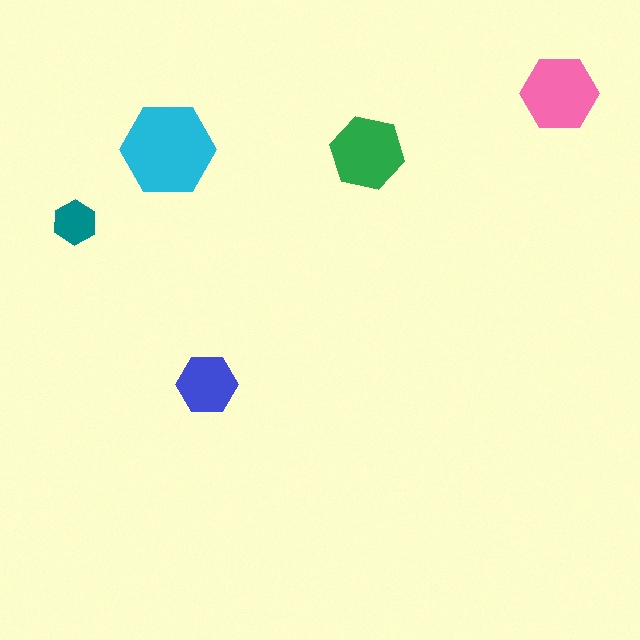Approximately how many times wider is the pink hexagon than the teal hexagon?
About 1.5 times wider.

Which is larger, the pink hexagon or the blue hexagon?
The pink one.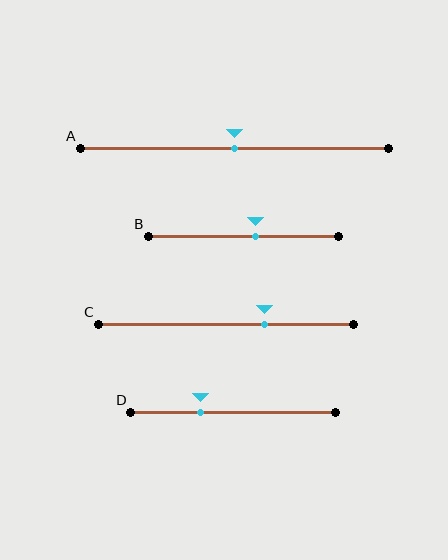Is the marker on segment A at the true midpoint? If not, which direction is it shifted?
Yes, the marker on segment A is at the true midpoint.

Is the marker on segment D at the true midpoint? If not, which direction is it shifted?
No, the marker on segment D is shifted to the left by about 16% of the segment length.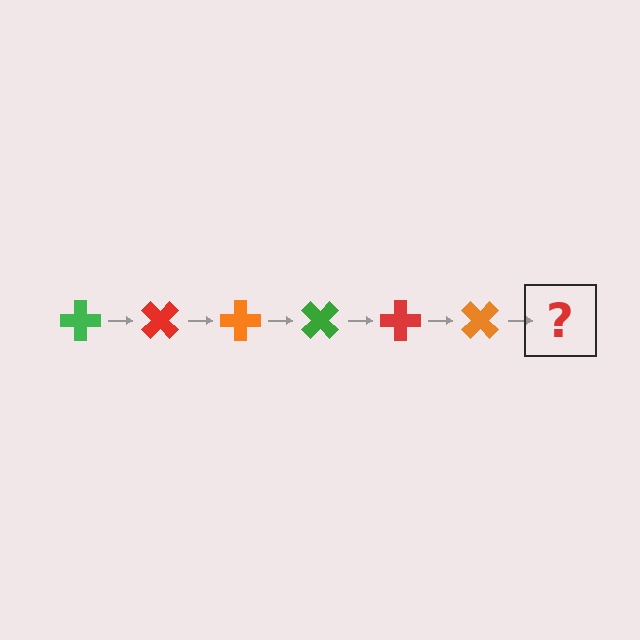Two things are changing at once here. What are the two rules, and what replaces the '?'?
The two rules are that it rotates 45 degrees each step and the color cycles through green, red, and orange. The '?' should be a green cross, rotated 270 degrees from the start.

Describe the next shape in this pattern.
It should be a green cross, rotated 270 degrees from the start.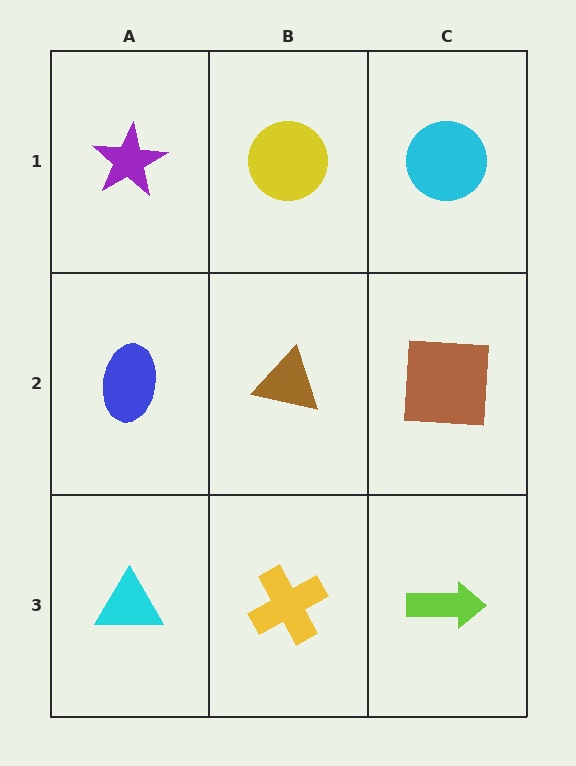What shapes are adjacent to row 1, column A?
A blue ellipse (row 2, column A), a yellow circle (row 1, column B).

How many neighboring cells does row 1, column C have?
2.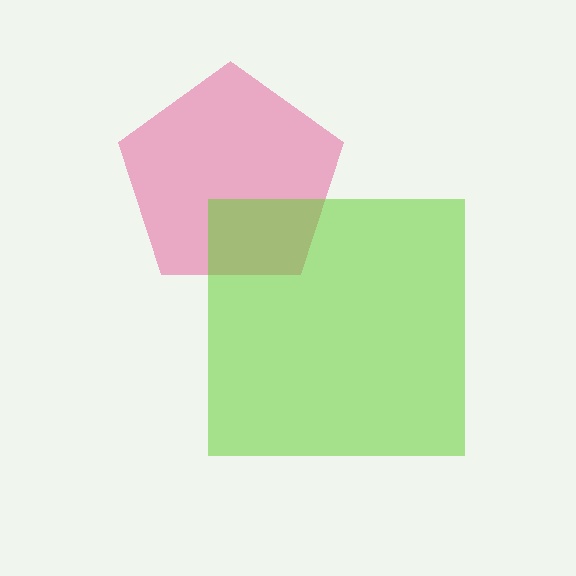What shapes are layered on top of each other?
The layered shapes are: a pink pentagon, a lime square.